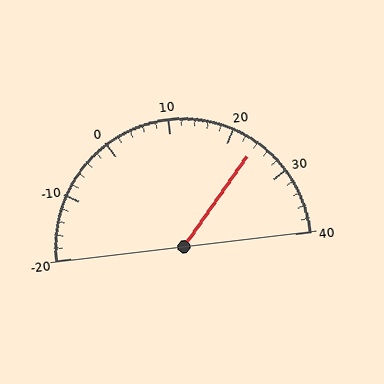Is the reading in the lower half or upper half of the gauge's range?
The reading is in the upper half of the range (-20 to 40).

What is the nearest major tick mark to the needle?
The nearest major tick mark is 20.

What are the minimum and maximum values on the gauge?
The gauge ranges from -20 to 40.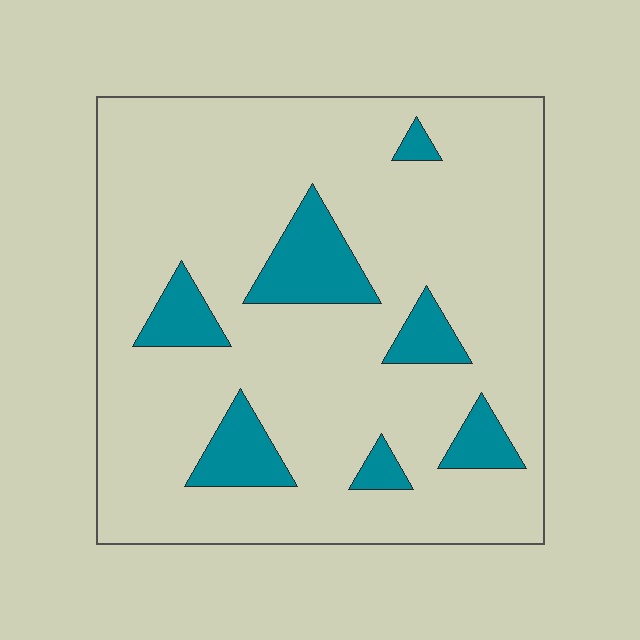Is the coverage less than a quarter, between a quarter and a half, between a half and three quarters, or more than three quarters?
Less than a quarter.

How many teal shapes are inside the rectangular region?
7.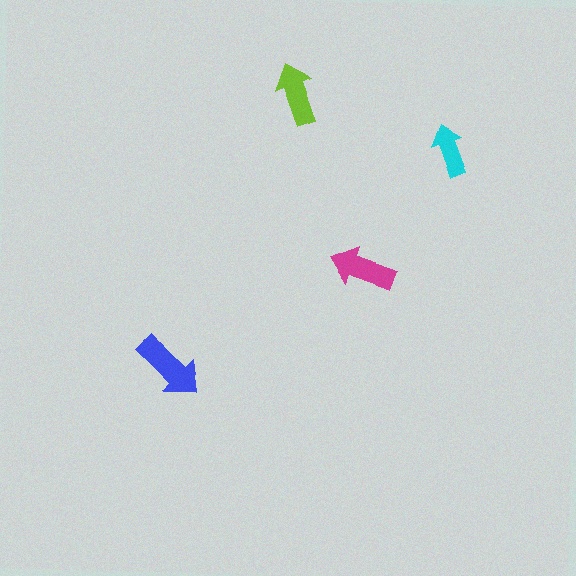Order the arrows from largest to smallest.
the blue one, the magenta one, the lime one, the cyan one.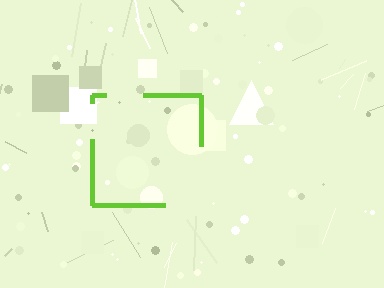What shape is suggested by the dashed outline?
The dashed outline suggests a square.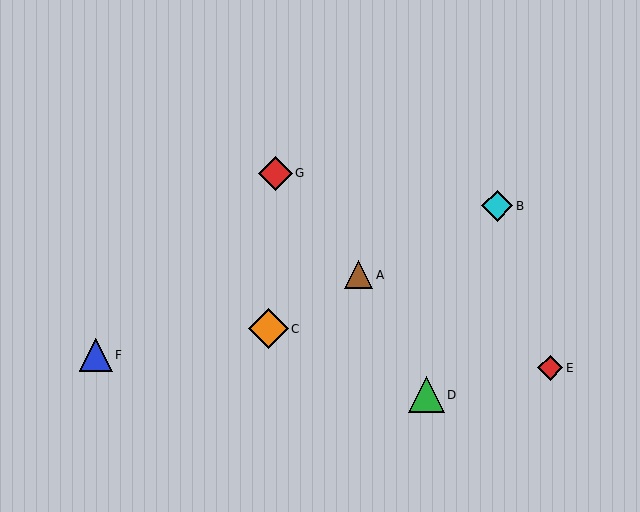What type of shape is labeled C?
Shape C is an orange diamond.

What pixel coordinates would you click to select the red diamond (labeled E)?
Click at (550, 368) to select the red diamond E.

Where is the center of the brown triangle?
The center of the brown triangle is at (359, 275).